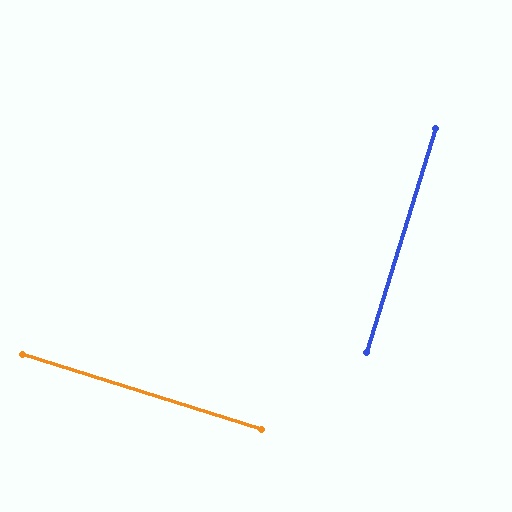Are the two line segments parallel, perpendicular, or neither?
Perpendicular — they meet at approximately 90°.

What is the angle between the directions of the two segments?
Approximately 90 degrees.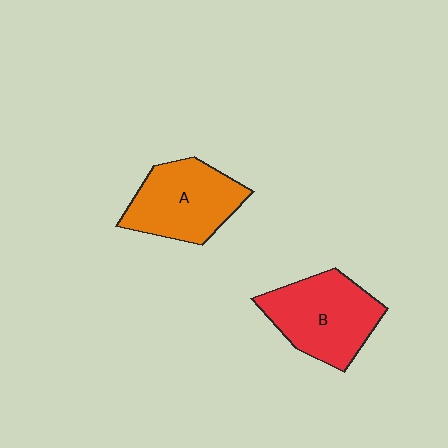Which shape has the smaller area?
Shape A (orange).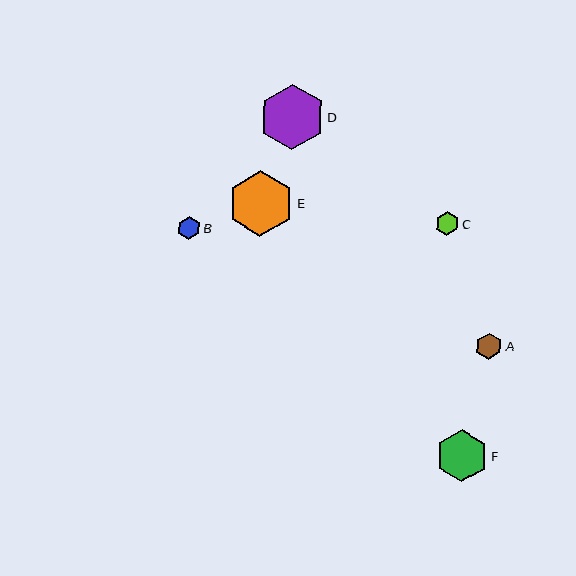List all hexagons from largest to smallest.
From largest to smallest: E, D, F, A, C, B.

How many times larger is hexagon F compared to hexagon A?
Hexagon F is approximately 2.0 times the size of hexagon A.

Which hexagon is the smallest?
Hexagon B is the smallest with a size of approximately 23 pixels.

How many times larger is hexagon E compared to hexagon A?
Hexagon E is approximately 2.5 times the size of hexagon A.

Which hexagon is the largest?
Hexagon E is the largest with a size of approximately 65 pixels.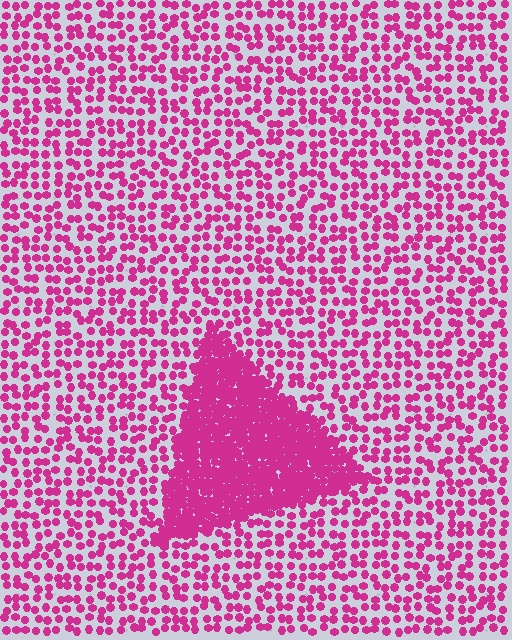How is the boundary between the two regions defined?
The boundary is defined by a change in element density (approximately 3.1x ratio). All elements are the same color, size, and shape.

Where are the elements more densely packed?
The elements are more densely packed inside the triangle boundary.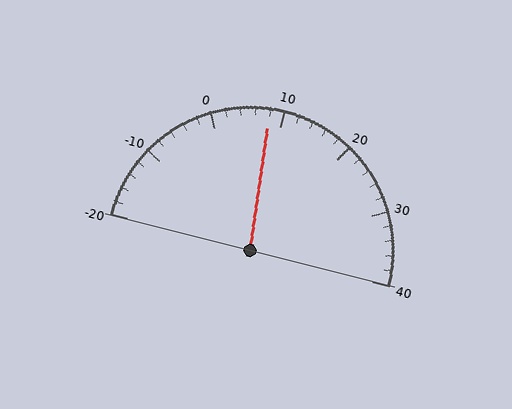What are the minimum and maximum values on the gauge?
The gauge ranges from -20 to 40.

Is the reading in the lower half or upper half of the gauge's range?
The reading is in the lower half of the range (-20 to 40).